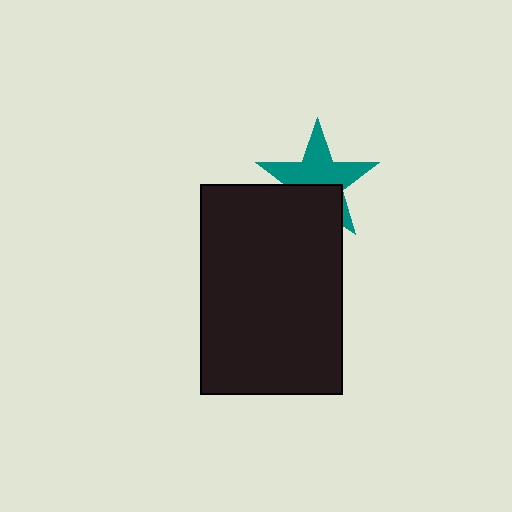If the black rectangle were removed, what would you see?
You would see the complete teal star.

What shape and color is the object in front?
The object in front is a black rectangle.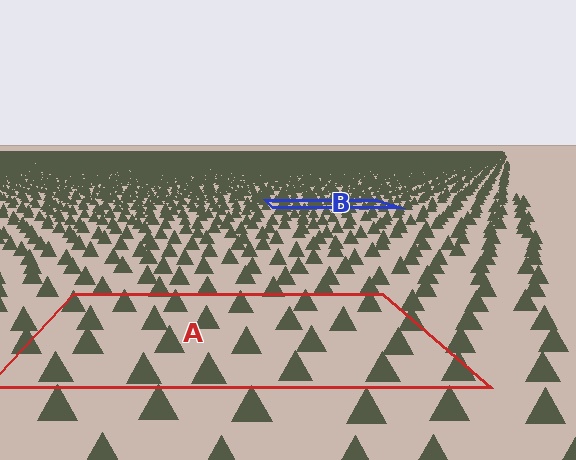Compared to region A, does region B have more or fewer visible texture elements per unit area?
Region B has more texture elements per unit area — they are packed more densely because it is farther away.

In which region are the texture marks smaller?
The texture marks are smaller in region B, because it is farther away.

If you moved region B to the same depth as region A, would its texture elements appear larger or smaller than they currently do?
They would appear larger. At a closer depth, the same texture elements are projected at a bigger on-screen size.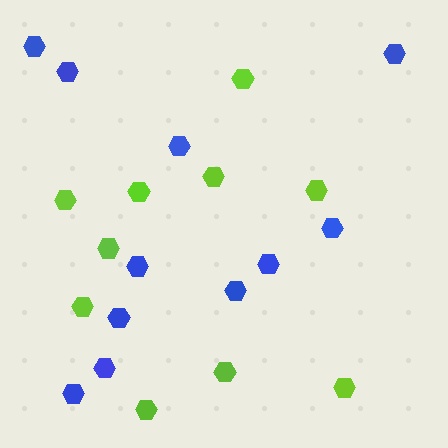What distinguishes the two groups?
There are 2 groups: one group of lime hexagons (10) and one group of blue hexagons (11).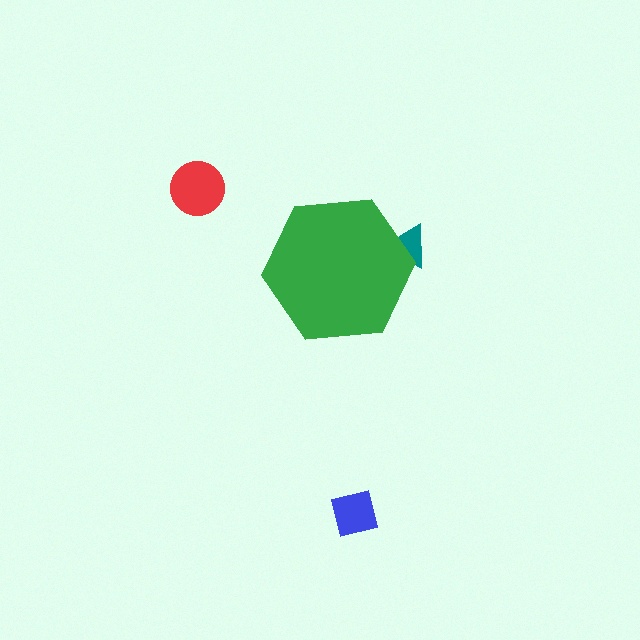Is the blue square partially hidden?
No, the blue square is fully visible.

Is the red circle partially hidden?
No, the red circle is fully visible.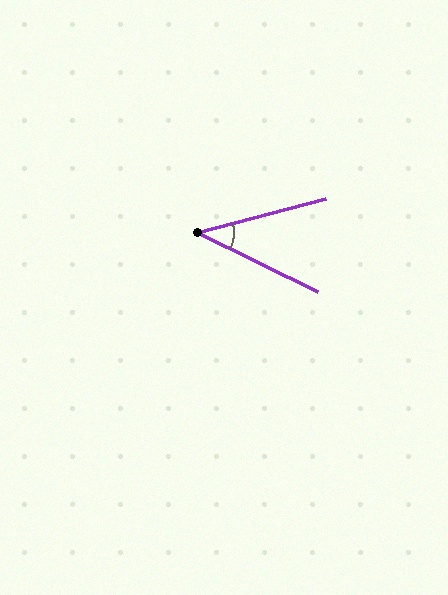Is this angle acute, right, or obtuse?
It is acute.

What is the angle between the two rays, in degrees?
Approximately 41 degrees.